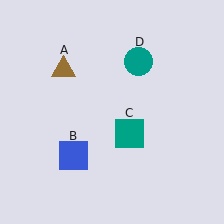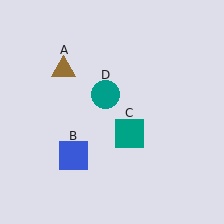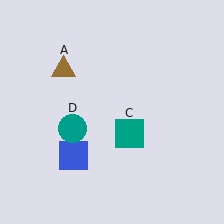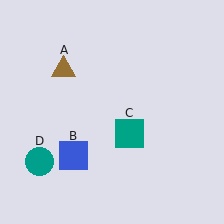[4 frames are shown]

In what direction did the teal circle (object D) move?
The teal circle (object D) moved down and to the left.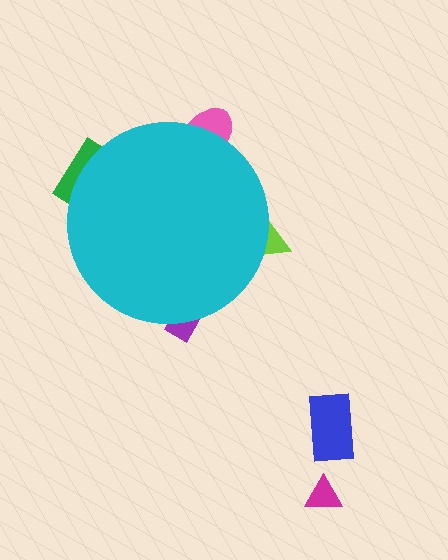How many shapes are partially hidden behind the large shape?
4 shapes are partially hidden.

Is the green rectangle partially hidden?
Yes, the green rectangle is partially hidden behind the cyan circle.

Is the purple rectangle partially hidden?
Yes, the purple rectangle is partially hidden behind the cyan circle.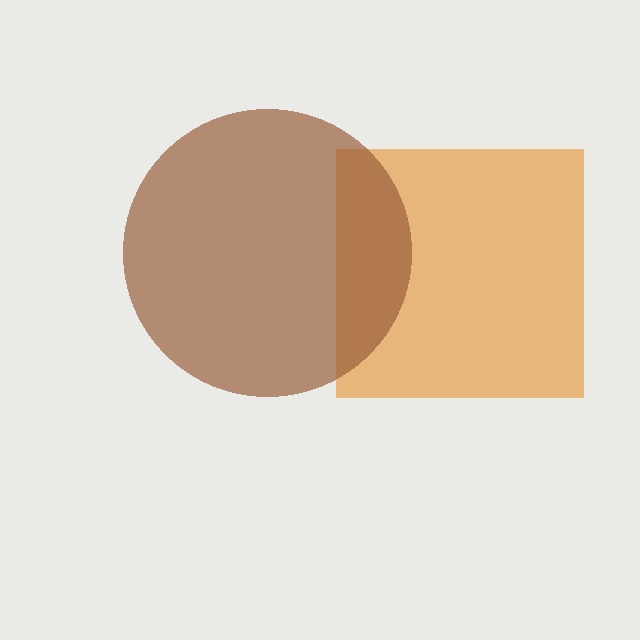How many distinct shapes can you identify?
There are 2 distinct shapes: an orange square, a brown circle.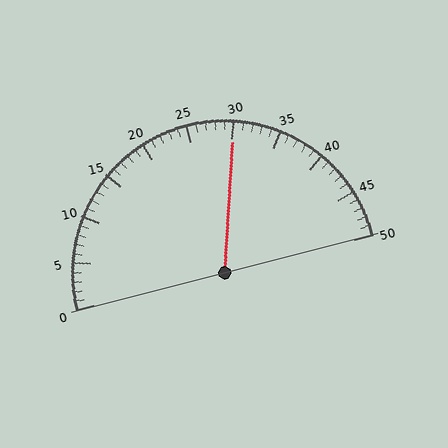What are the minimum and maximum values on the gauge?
The gauge ranges from 0 to 50.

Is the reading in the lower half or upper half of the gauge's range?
The reading is in the upper half of the range (0 to 50).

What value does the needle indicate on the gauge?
The needle indicates approximately 30.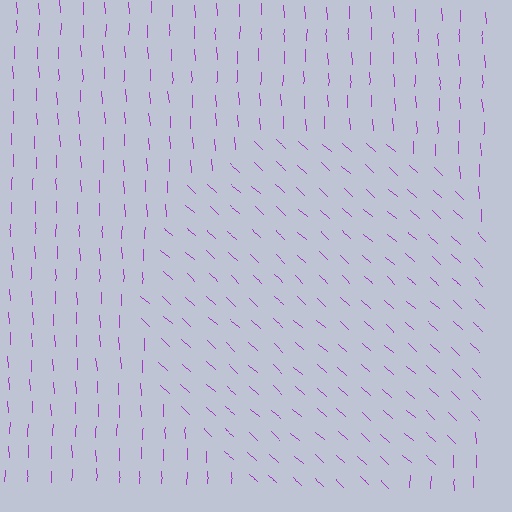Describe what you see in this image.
The image is filled with small purple line segments. A circle region in the image has lines oriented differently from the surrounding lines, creating a visible texture boundary.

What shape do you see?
I see a circle.